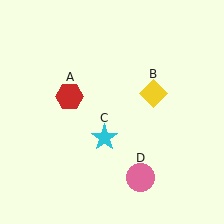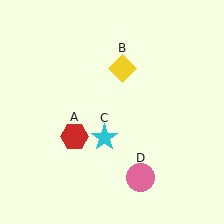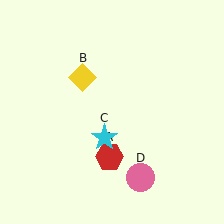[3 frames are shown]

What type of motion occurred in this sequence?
The red hexagon (object A), yellow diamond (object B) rotated counterclockwise around the center of the scene.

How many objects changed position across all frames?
2 objects changed position: red hexagon (object A), yellow diamond (object B).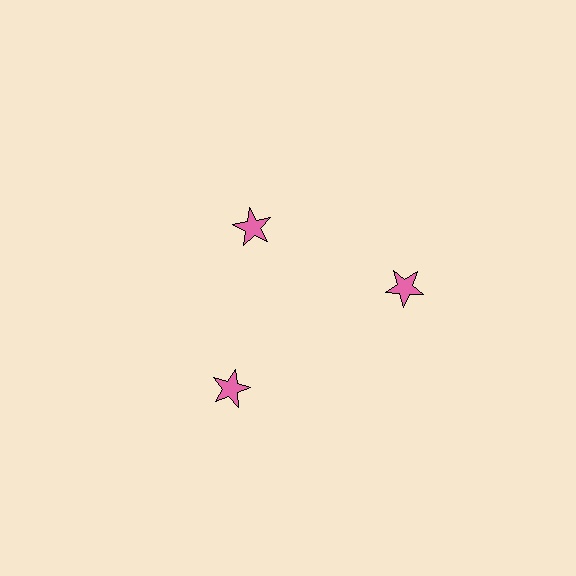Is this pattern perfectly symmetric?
No. The 3 pink stars are arranged in a ring, but one element near the 11 o'clock position is pulled inward toward the center, breaking the 3-fold rotational symmetry.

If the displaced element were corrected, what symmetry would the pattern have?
It would have 3-fold rotational symmetry — the pattern would map onto itself every 120 degrees.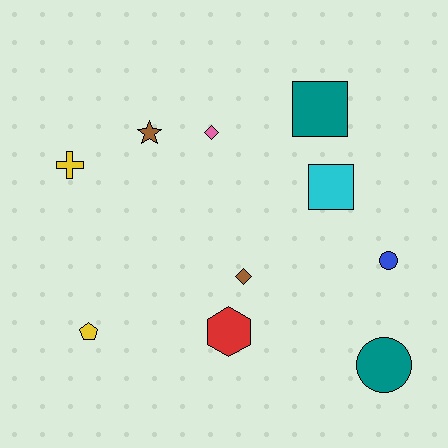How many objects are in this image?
There are 10 objects.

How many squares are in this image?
There are 2 squares.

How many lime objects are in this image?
There are no lime objects.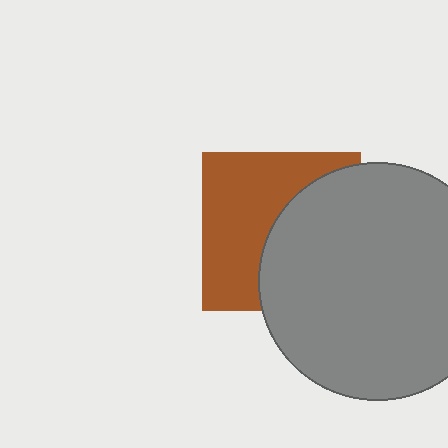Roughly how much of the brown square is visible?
About half of it is visible (roughly 52%).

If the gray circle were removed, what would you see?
You would see the complete brown square.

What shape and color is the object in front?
The object in front is a gray circle.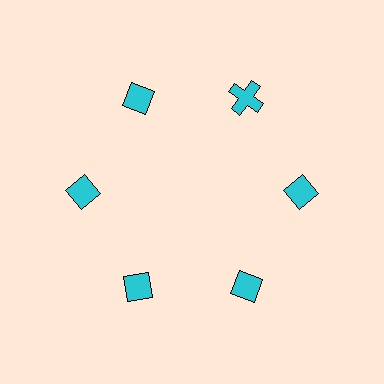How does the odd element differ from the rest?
It has a different shape: cross instead of diamond.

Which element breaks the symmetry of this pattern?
The cyan cross at roughly the 1 o'clock position breaks the symmetry. All other shapes are cyan diamonds.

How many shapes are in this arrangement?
There are 6 shapes arranged in a ring pattern.